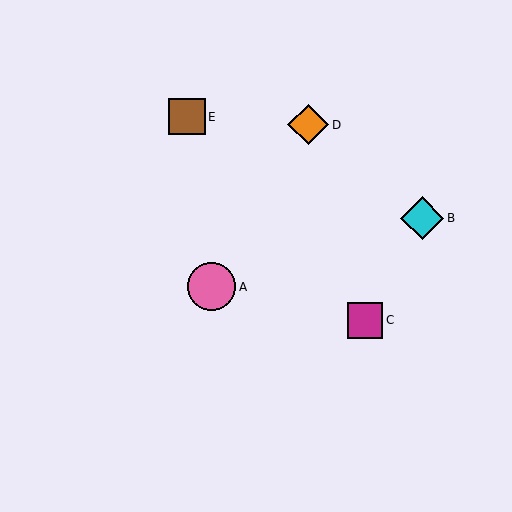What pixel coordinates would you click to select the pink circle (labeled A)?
Click at (211, 287) to select the pink circle A.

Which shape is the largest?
The pink circle (labeled A) is the largest.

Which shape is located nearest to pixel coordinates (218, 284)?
The pink circle (labeled A) at (211, 287) is nearest to that location.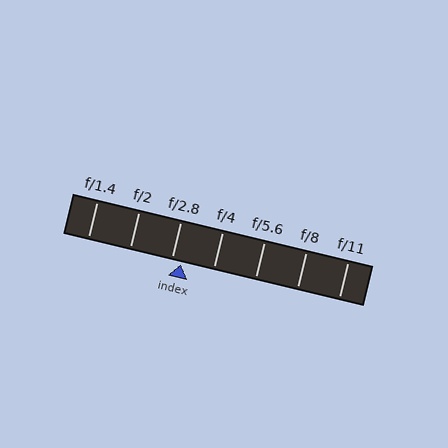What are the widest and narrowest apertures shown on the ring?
The widest aperture shown is f/1.4 and the narrowest is f/11.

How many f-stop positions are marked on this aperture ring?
There are 7 f-stop positions marked.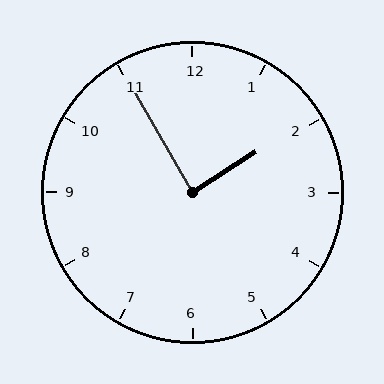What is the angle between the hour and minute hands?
Approximately 88 degrees.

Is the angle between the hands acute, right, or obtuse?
It is right.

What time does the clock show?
1:55.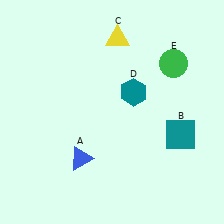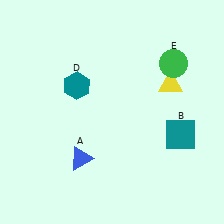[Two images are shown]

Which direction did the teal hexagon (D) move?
The teal hexagon (D) moved left.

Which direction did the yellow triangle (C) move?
The yellow triangle (C) moved right.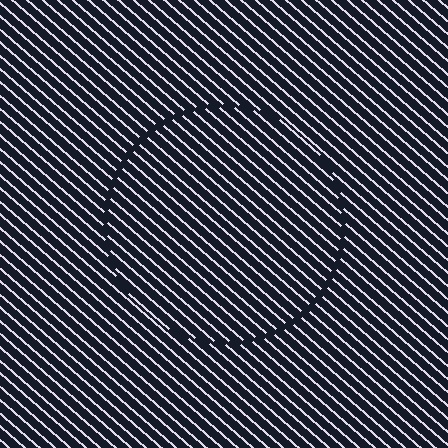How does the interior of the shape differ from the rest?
The interior of the shape contains the same grating, shifted by half a period — the contour is defined by the phase discontinuity where line-ends from the inner and outer gratings abut.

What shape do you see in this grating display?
An illusory circle. The interior of the shape contains the same grating, shifted by half a period — the contour is defined by the phase discontinuity where line-ends from the inner and outer gratings abut.